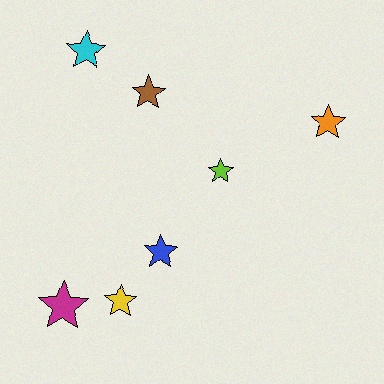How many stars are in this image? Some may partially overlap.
There are 7 stars.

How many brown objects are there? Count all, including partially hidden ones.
There is 1 brown object.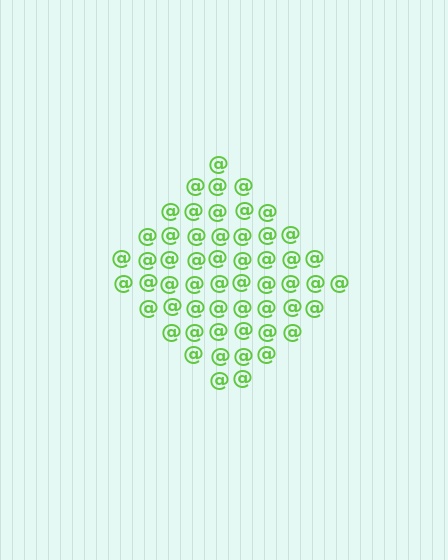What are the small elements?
The small elements are at signs.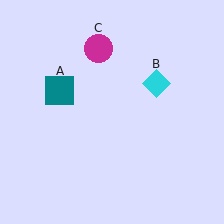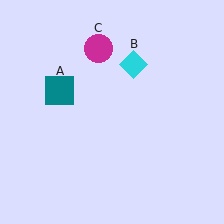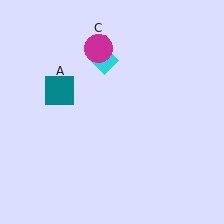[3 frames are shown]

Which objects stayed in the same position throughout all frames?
Teal square (object A) and magenta circle (object C) remained stationary.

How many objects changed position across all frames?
1 object changed position: cyan diamond (object B).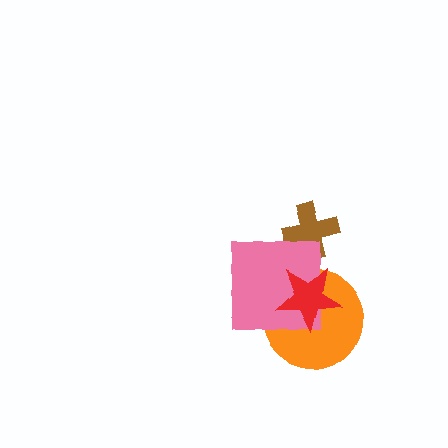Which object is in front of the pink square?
The red star is in front of the pink square.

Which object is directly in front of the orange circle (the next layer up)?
The pink square is directly in front of the orange circle.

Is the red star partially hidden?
No, no other shape covers it.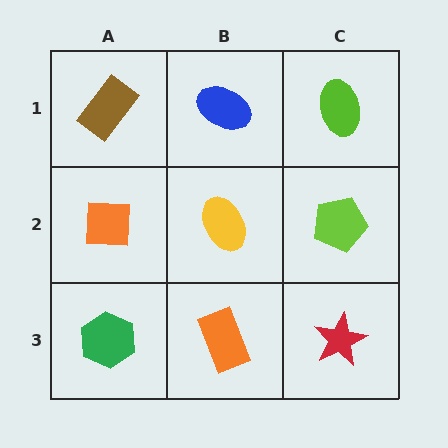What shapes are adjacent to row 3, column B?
A yellow ellipse (row 2, column B), a green hexagon (row 3, column A), a red star (row 3, column C).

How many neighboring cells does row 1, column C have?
2.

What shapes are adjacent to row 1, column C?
A lime pentagon (row 2, column C), a blue ellipse (row 1, column B).